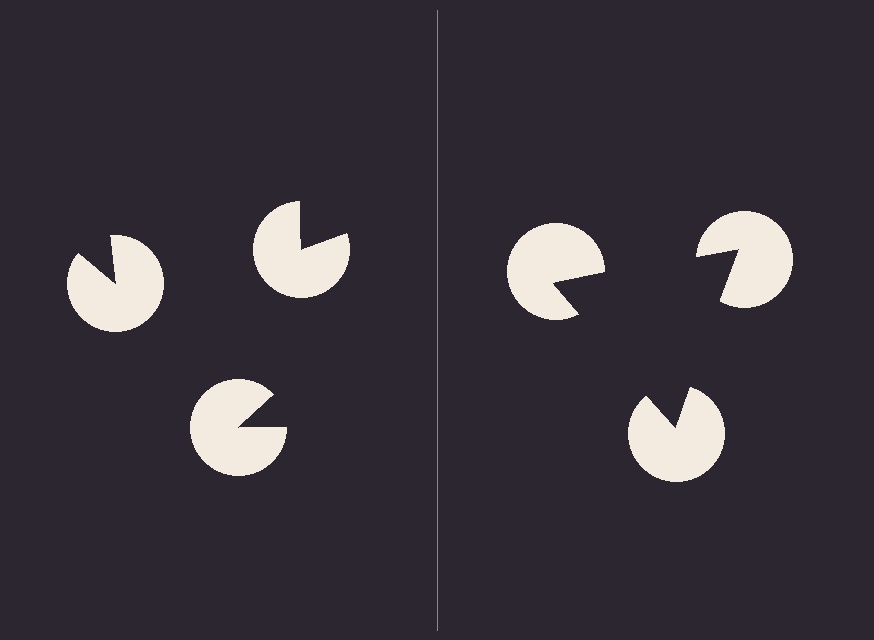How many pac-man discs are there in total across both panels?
6 — 3 on each side.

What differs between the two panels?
The pac-man discs are positioned identically on both sides; only the wedge orientations differ. On the right they align to a triangle; on the left they are misaligned.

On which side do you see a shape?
An illusory triangle appears on the right side. On the left side the wedge cuts are rotated, so no coherent shape forms.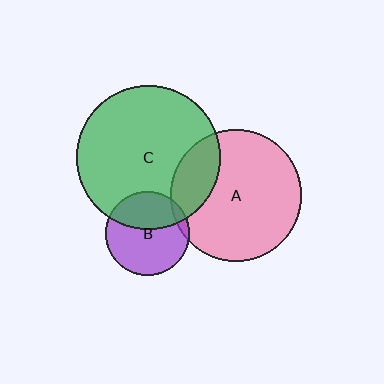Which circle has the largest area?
Circle C (green).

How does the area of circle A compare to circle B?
Approximately 2.5 times.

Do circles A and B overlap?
Yes.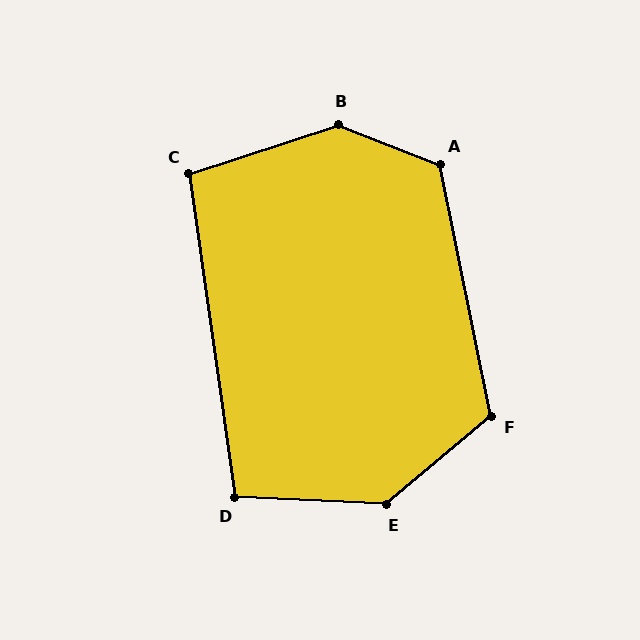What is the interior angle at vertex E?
Approximately 137 degrees (obtuse).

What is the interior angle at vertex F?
Approximately 119 degrees (obtuse).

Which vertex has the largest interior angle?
B, at approximately 140 degrees.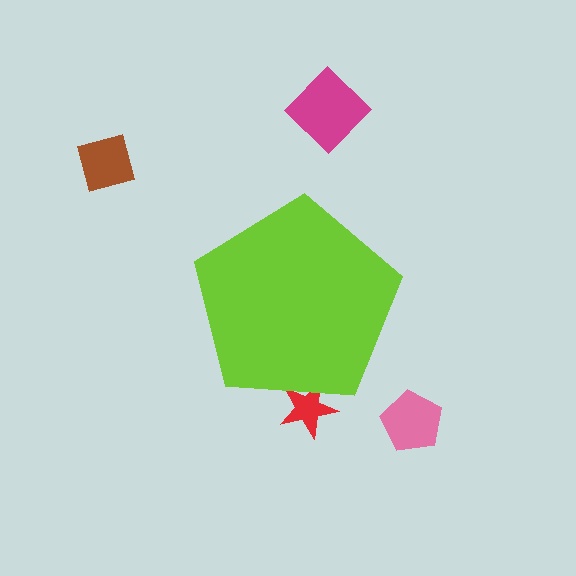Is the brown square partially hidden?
No, the brown square is fully visible.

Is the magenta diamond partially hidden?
No, the magenta diamond is fully visible.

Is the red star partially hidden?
Yes, the red star is partially hidden behind the lime pentagon.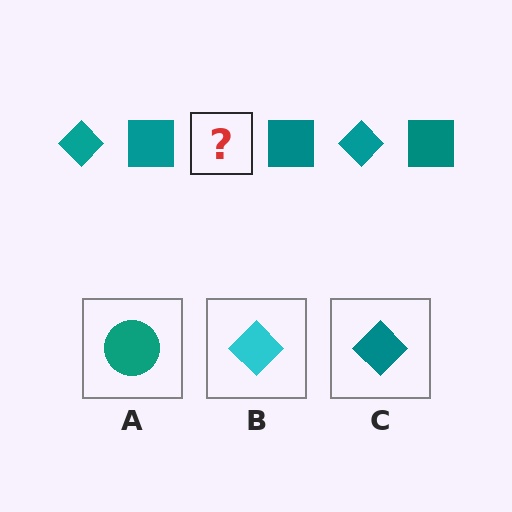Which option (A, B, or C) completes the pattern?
C.